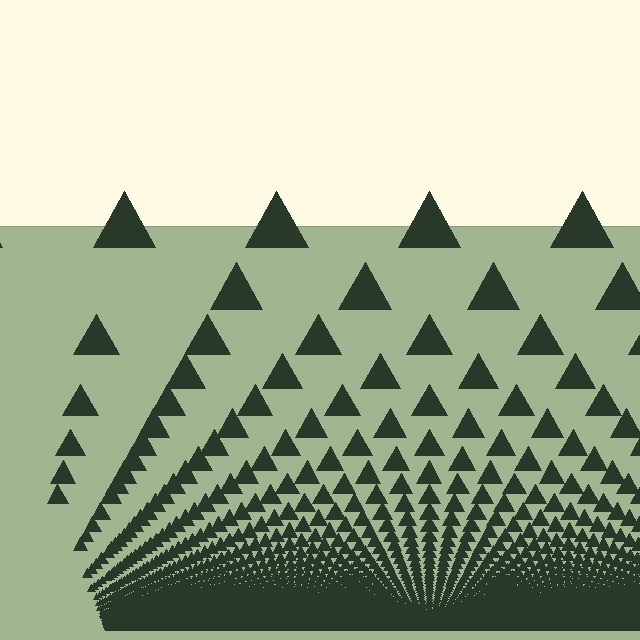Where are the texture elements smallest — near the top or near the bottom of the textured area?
Near the bottom.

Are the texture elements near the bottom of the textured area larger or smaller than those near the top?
Smaller. The gradient is inverted — elements near the bottom are smaller and denser.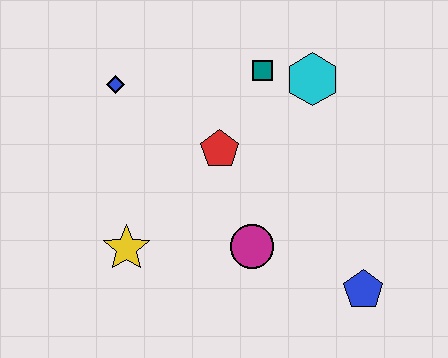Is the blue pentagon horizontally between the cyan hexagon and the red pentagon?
No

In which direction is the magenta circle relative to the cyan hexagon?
The magenta circle is below the cyan hexagon.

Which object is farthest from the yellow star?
The cyan hexagon is farthest from the yellow star.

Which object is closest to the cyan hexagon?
The teal square is closest to the cyan hexagon.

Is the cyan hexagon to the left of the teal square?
No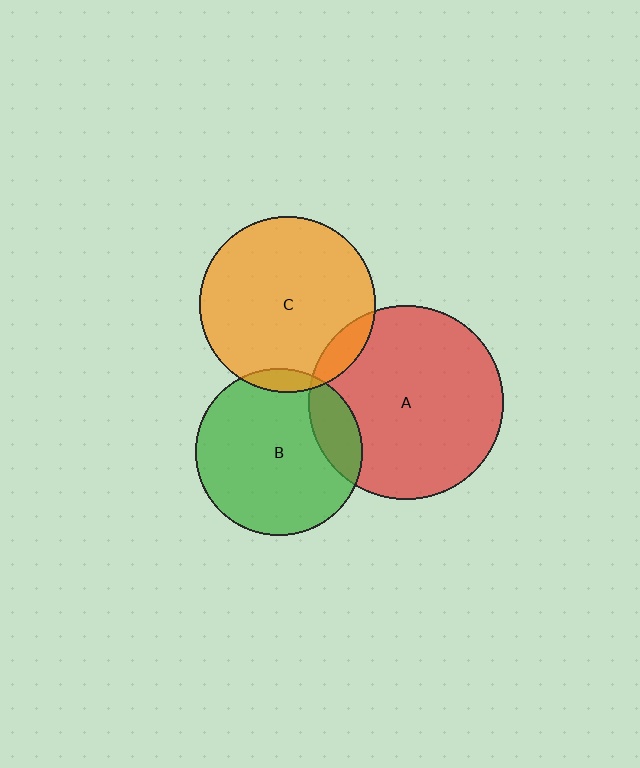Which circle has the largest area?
Circle A (red).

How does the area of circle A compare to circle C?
Approximately 1.2 times.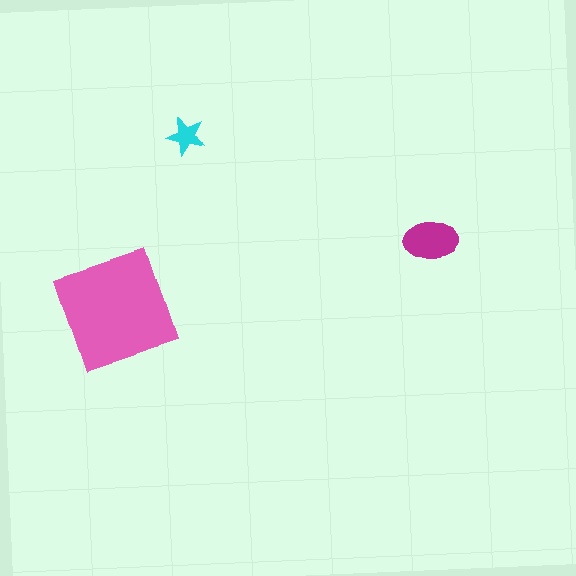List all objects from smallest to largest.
The cyan star, the magenta ellipse, the pink square.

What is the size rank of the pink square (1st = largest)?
1st.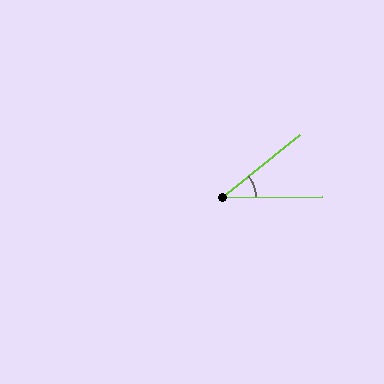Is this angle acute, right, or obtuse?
It is acute.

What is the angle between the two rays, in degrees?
Approximately 38 degrees.